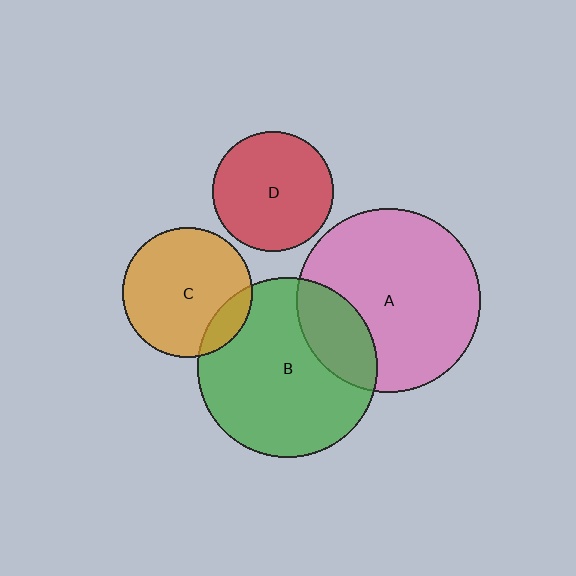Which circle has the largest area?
Circle A (pink).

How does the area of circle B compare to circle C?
Approximately 1.9 times.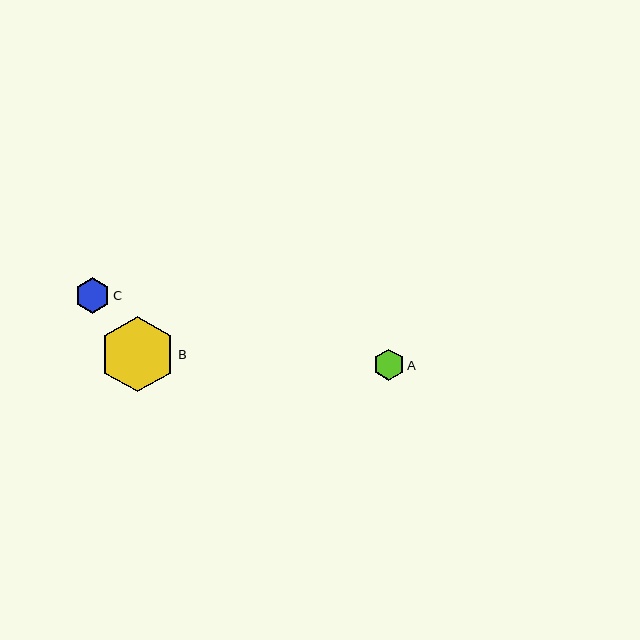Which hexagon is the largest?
Hexagon B is the largest with a size of approximately 76 pixels.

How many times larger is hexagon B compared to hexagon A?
Hexagon B is approximately 2.4 times the size of hexagon A.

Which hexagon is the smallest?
Hexagon A is the smallest with a size of approximately 31 pixels.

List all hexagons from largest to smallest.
From largest to smallest: B, C, A.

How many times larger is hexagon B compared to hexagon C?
Hexagon B is approximately 2.1 times the size of hexagon C.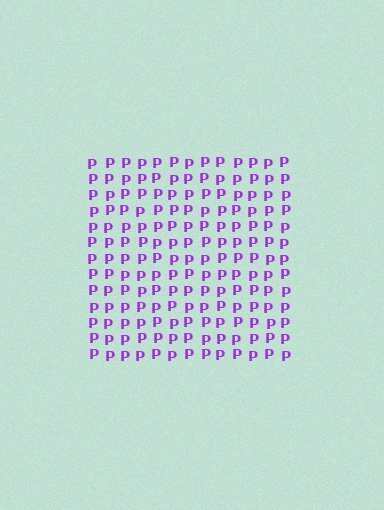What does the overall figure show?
The overall figure shows a square.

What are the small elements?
The small elements are letter P's.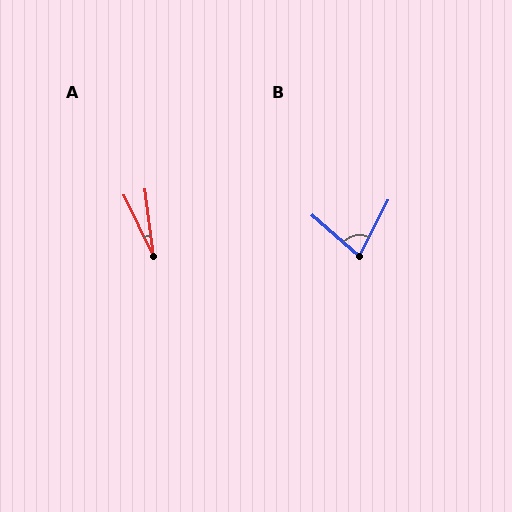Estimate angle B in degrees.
Approximately 75 degrees.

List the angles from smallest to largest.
A (18°), B (75°).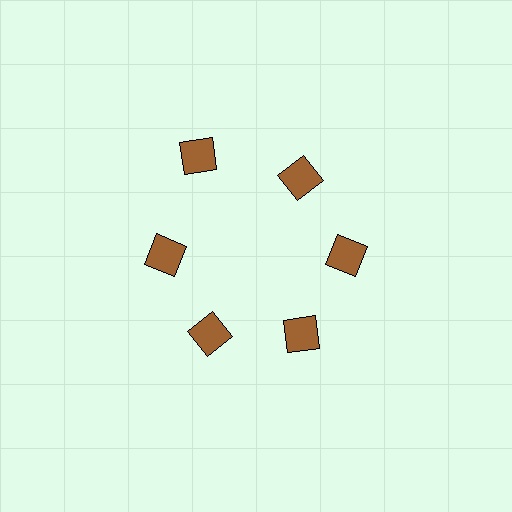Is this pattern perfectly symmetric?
No. The 6 brown squares are arranged in a ring, but one element near the 11 o'clock position is pushed outward from the center, breaking the 6-fold rotational symmetry.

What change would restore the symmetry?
The symmetry would be restored by moving it inward, back onto the ring so that all 6 squares sit at equal angles and equal distance from the center.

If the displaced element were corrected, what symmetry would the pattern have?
It would have 6-fold rotational symmetry — the pattern would map onto itself every 60 degrees.